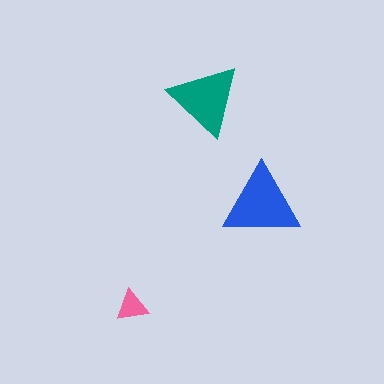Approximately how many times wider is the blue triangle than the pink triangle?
About 2.5 times wider.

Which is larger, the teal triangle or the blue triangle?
The blue one.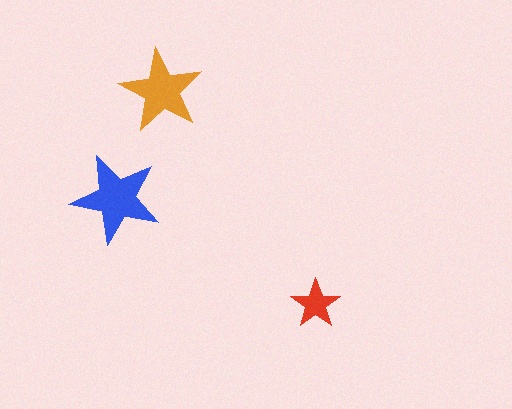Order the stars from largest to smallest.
the blue one, the orange one, the red one.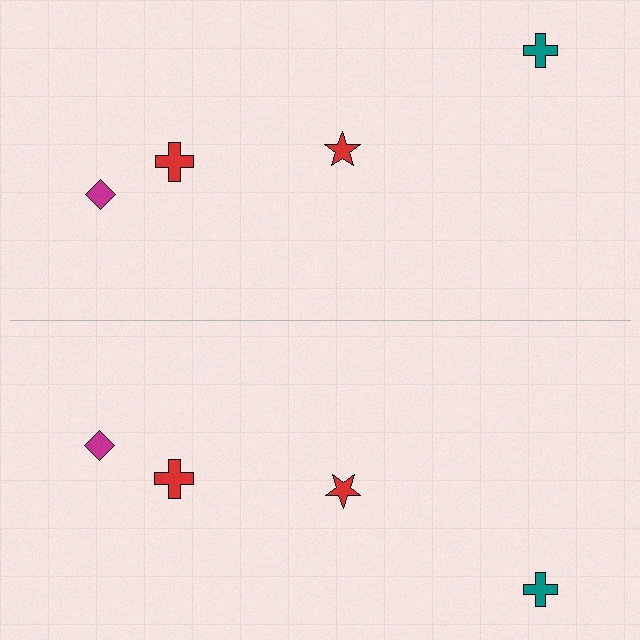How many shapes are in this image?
There are 8 shapes in this image.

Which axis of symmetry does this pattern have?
The pattern has a horizontal axis of symmetry running through the center of the image.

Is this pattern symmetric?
Yes, this pattern has bilateral (reflection) symmetry.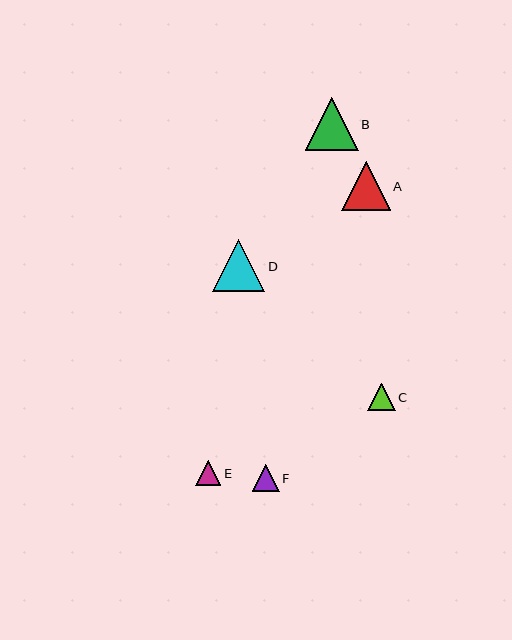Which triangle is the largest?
Triangle B is the largest with a size of approximately 52 pixels.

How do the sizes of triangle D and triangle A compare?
Triangle D and triangle A are approximately the same size.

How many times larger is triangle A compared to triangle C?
Triangle A is approximately 1.8 times the size of triangle C.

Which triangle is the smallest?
Triangle E is the smallest with a size of approximately 25 pixels.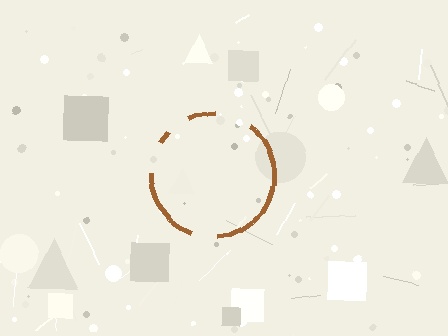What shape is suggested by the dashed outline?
The dashed outline suggests a circle.